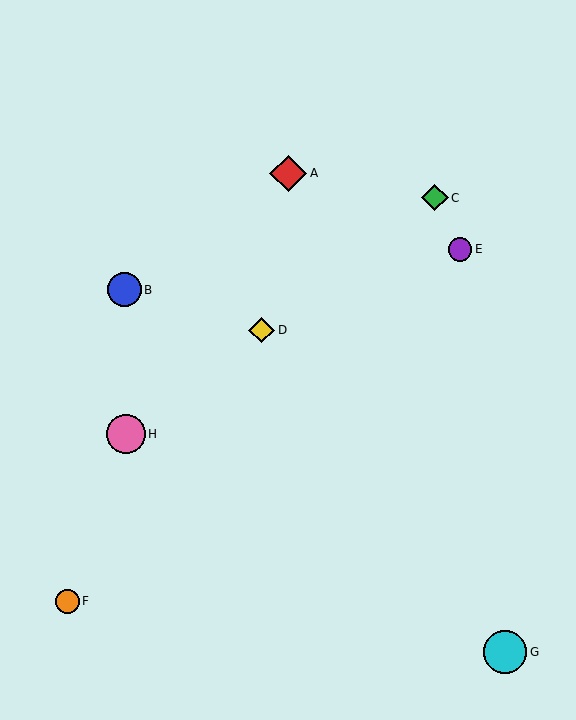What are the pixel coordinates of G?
Object G is at (505, 652).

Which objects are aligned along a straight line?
Objects C, D, H are aligned along a straight line.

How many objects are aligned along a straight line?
3 objects (C, D, H) are aligned along a straight line.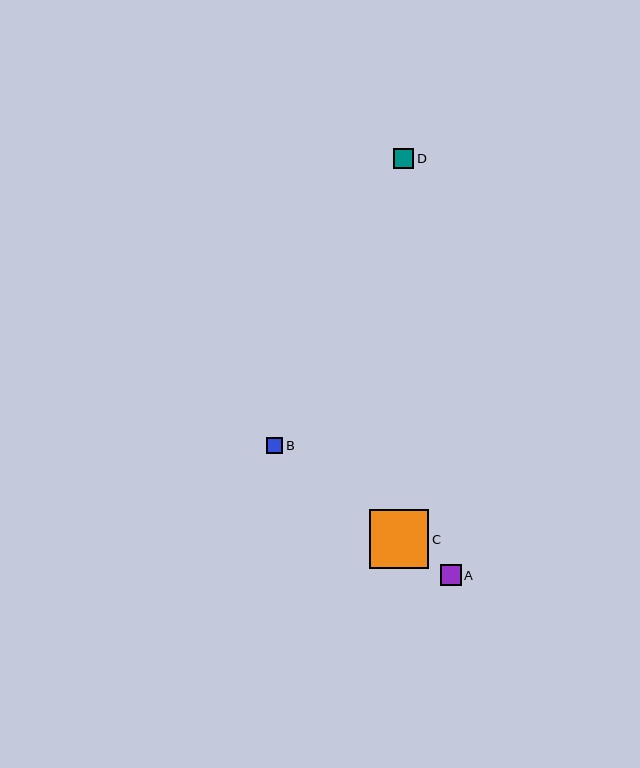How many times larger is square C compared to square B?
Square C is approximately 3.7 times the size of square B.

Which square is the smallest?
Square B is the smallest with a size of approximately 16 pixels.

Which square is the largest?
Square C is the largest with a size of approximately 59 pixels.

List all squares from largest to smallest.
From largest to smallest: C, A, D, B.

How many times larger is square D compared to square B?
Square D is approximately 1.2 times the size of square B.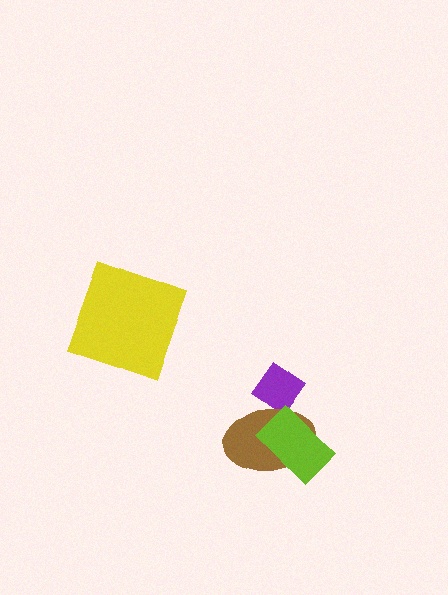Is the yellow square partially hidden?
No, no other shape covers it.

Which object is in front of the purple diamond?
The brown ellipse is in front of the purple diamond.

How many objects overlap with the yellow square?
0 objects overlap with the yellow square.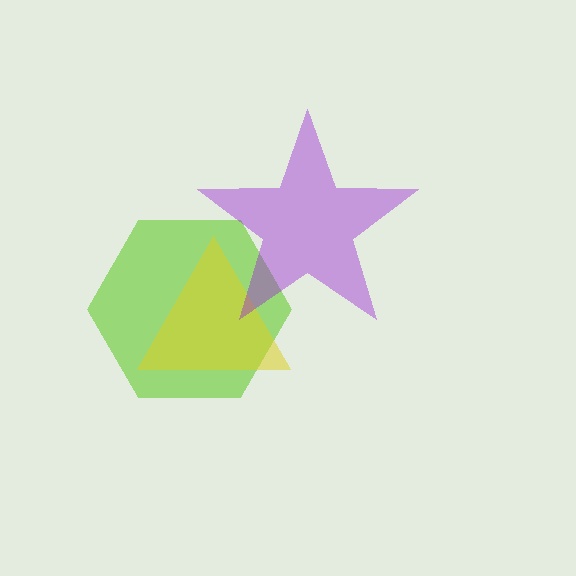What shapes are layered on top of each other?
The layered shapes are: a lime hexagon, a yellow triangle, a purple star.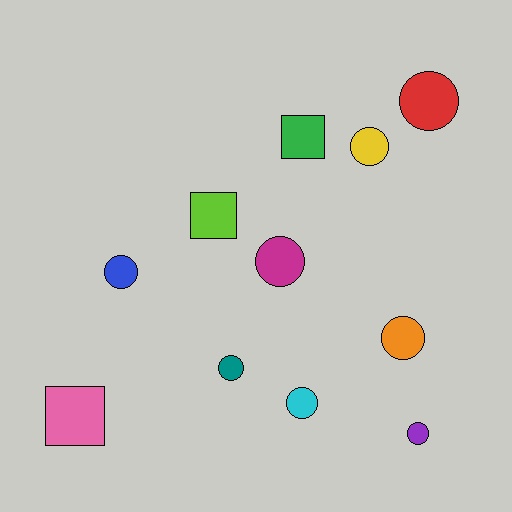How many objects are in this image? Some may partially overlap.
There are 11 objects.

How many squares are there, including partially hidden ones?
There are 3 squares.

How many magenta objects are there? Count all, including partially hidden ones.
There is 1 magenta object.